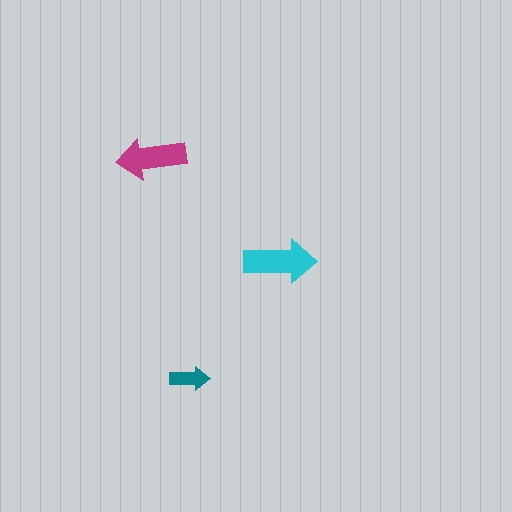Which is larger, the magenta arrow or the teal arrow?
The magenta one.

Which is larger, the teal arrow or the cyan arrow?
The cyan one.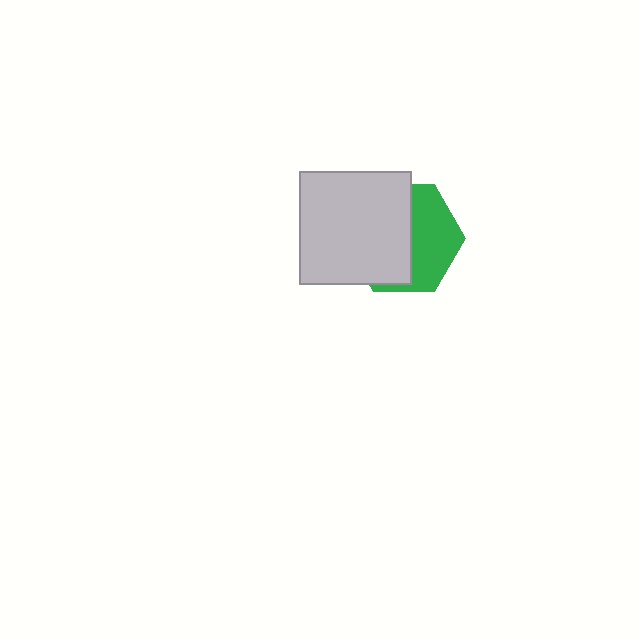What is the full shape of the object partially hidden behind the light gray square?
The partially hidden object is a green hexagon.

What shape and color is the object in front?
The object in front is a light gray square.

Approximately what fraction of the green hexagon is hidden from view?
Roughly 56% of the green hexagon is hidden behind the light gray square.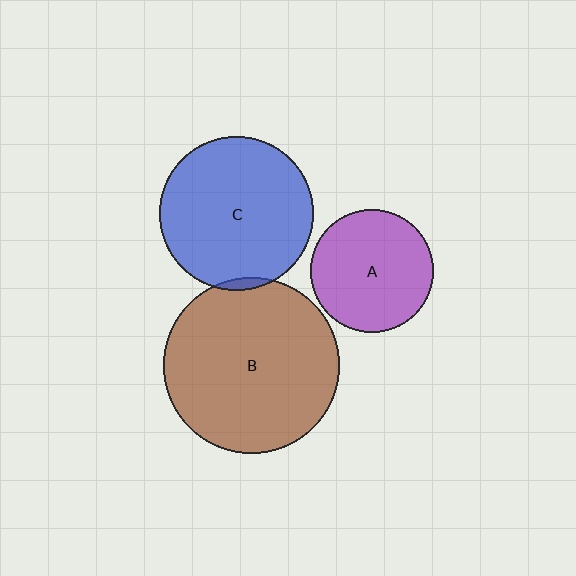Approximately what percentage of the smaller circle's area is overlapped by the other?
Approximately 5%.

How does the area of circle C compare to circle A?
Approximately 1.6 times.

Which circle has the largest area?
Circle B (brown).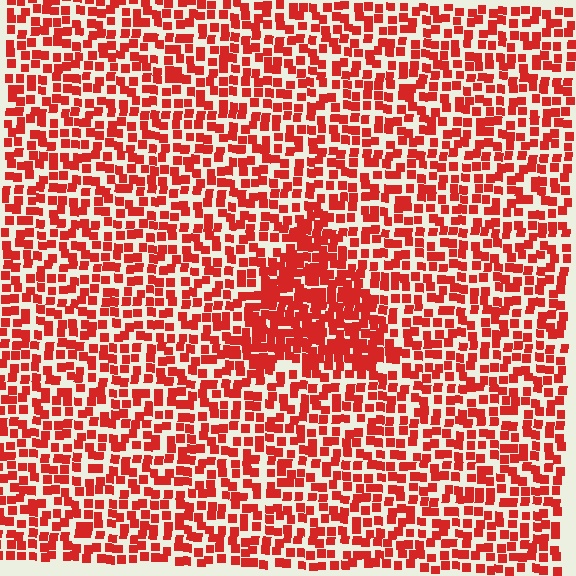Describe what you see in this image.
The image contains small red elements arranged at two different densities. A triangle-shaped region is visible where the elements are more densely packed than the surrounding area.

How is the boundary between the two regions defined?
The boundary is defined by a change in element density (approximately 1.8x ratio). All elements are the same color, size, and shape.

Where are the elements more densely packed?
The elements are more densely packed inside the triangle boundary.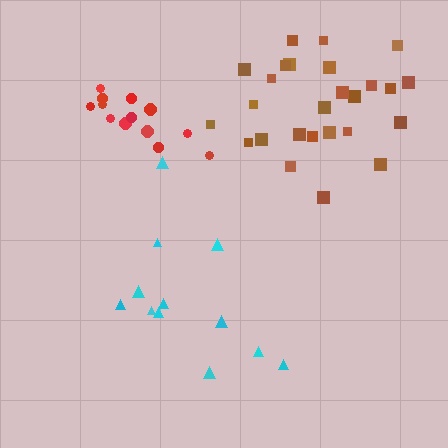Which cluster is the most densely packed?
Red.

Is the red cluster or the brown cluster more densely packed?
Red.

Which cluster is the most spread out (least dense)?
Cyan.